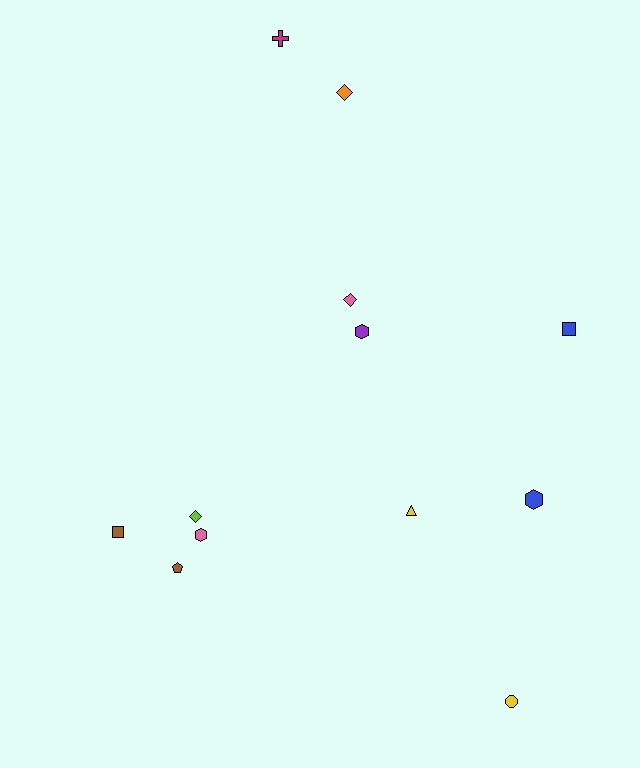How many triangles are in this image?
There is 1 triangle.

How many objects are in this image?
There are 12 objects.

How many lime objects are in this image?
There is 1 lime object.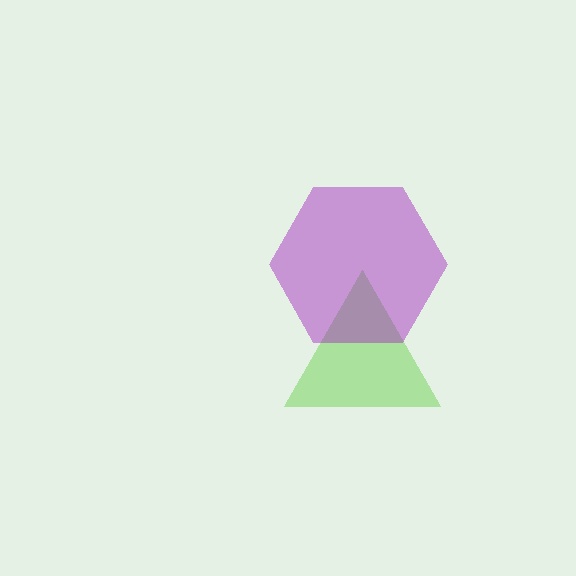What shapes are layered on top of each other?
The layered shapes are: a lime triangle, a purple hexagon.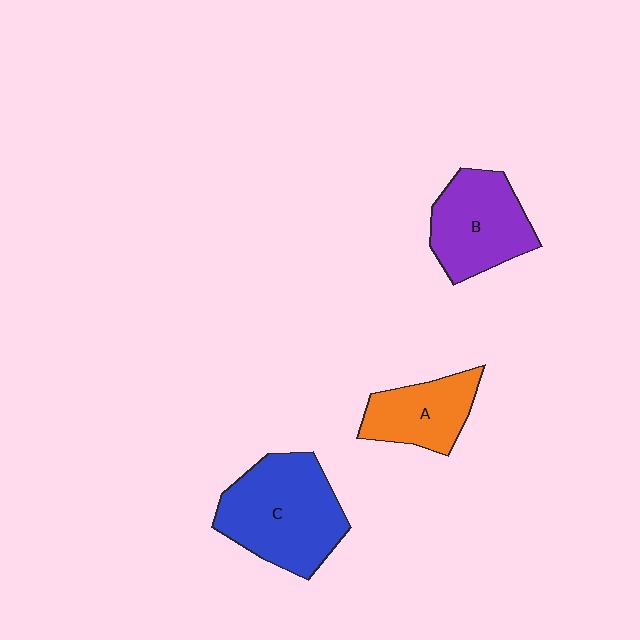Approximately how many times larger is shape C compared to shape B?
Approximately 1.3 times.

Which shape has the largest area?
Shape C (blue).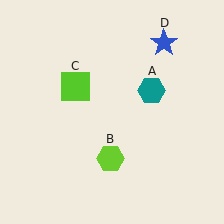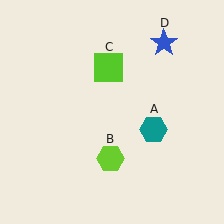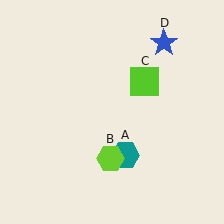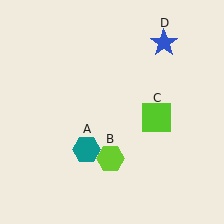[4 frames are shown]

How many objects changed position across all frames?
2 objects changed position: teal hexagon (object A), lime square (object C).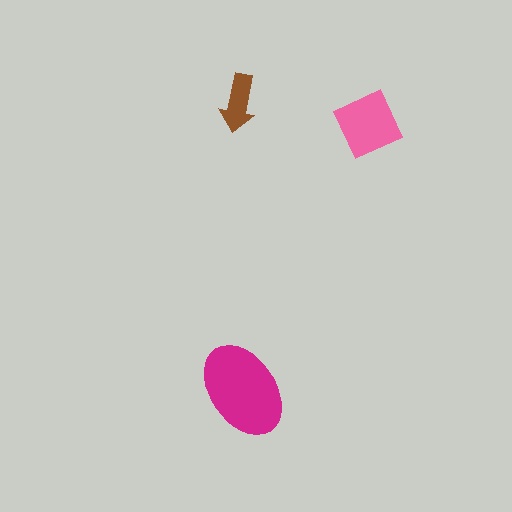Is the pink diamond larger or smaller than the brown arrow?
Larger.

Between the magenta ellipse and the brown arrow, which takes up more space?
The magenta ellipse.